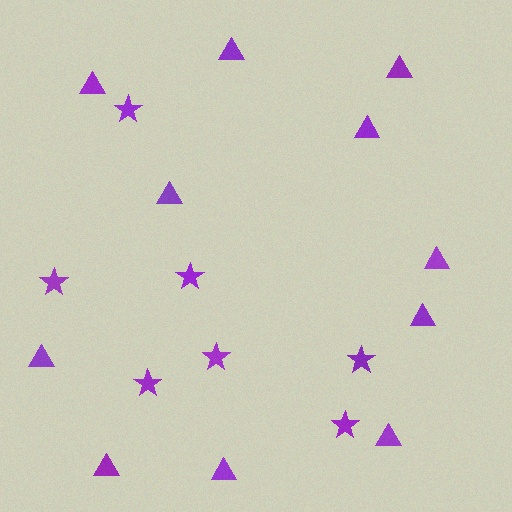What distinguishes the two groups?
There are 2 groups: one group of triangles (11) and one group of stars (7).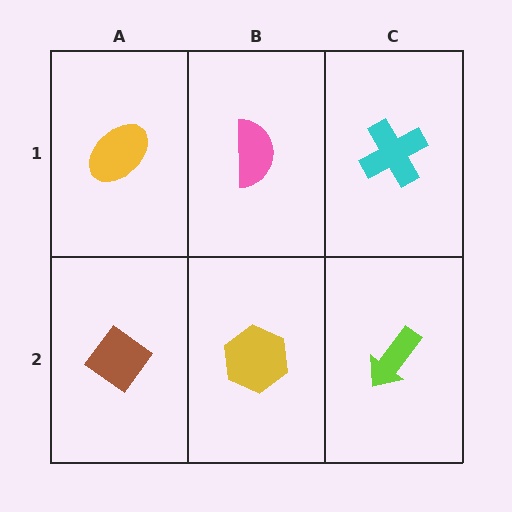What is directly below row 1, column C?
A lime arrow.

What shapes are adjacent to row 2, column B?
A pink semicircle (row 1, column B), a brown diamond (row 2, column A), a lime arrow (row 2, column C).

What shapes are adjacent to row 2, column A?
A yellow ellipse (row 1, column A), a yellow hexagon (row 2, column B).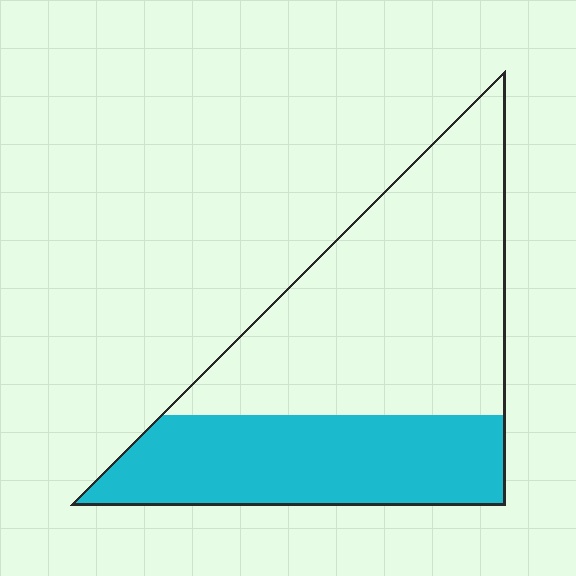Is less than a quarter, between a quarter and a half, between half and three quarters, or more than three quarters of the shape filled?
Between a quarter and a half.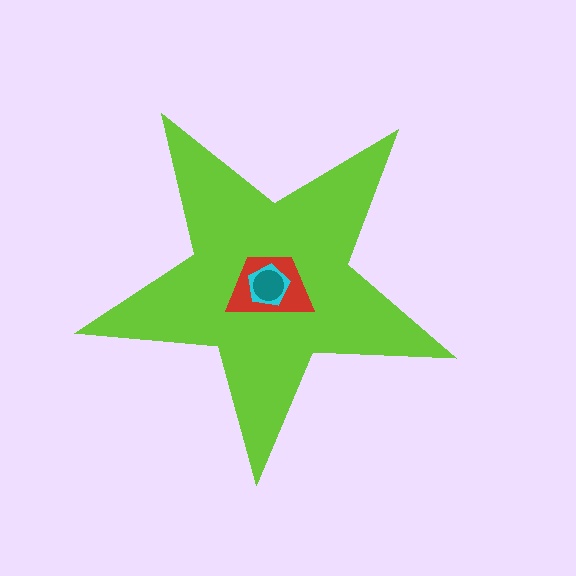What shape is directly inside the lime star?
The red trapezoid.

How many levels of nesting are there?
4.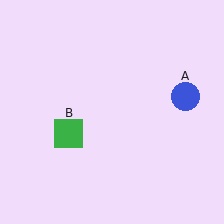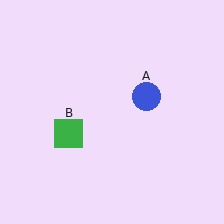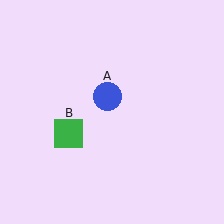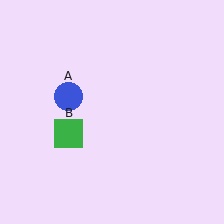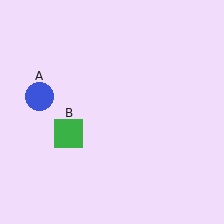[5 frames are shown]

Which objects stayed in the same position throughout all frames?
Green square (object B) remained stationary.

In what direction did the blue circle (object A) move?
The blue circle (object A) moved left.